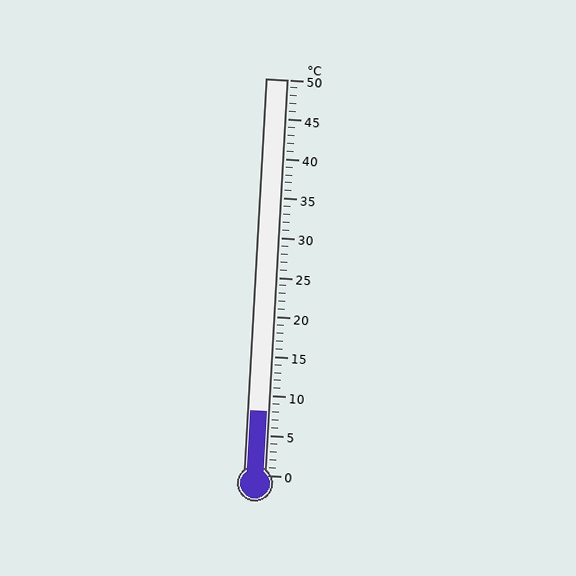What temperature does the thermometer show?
The thermometer shows approximately 8°C.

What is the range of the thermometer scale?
The thermometer scale ranges from 0°C to 50°C.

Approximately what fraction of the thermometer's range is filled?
The thermometer is filled to approximately 15% of its range.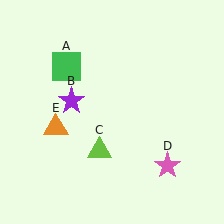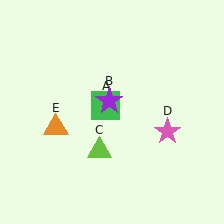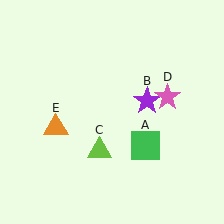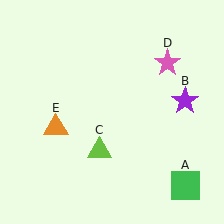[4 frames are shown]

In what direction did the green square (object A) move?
The green square (object A) moved down and to the right.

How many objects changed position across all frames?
3 objects changed position: green square (object A), purple star (object B), pink star (object D).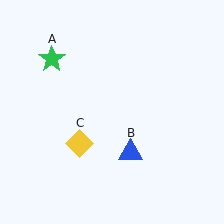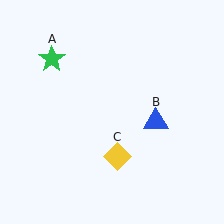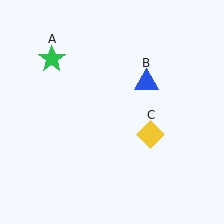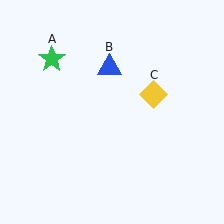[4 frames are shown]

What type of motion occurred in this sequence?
The blue triangle (object B), yellow diamond (object C) rotated counterclockwise around the center of the scene.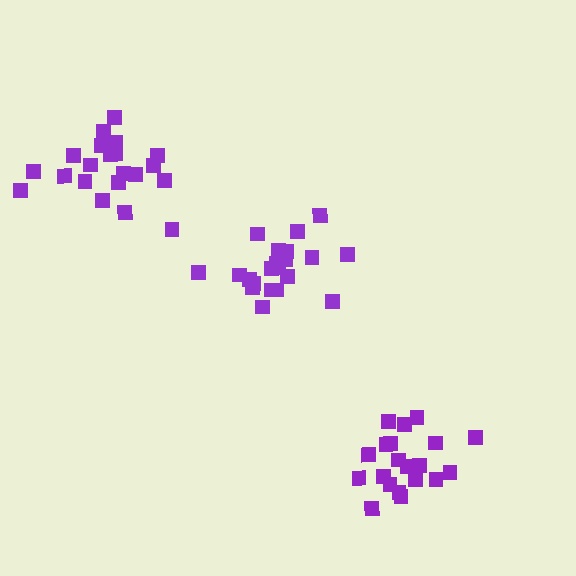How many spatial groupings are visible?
There are 3 spatial groupings.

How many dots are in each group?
Group 1: 21 dots, Group 2: 21 dots, Group 3: 20 dots (62 total).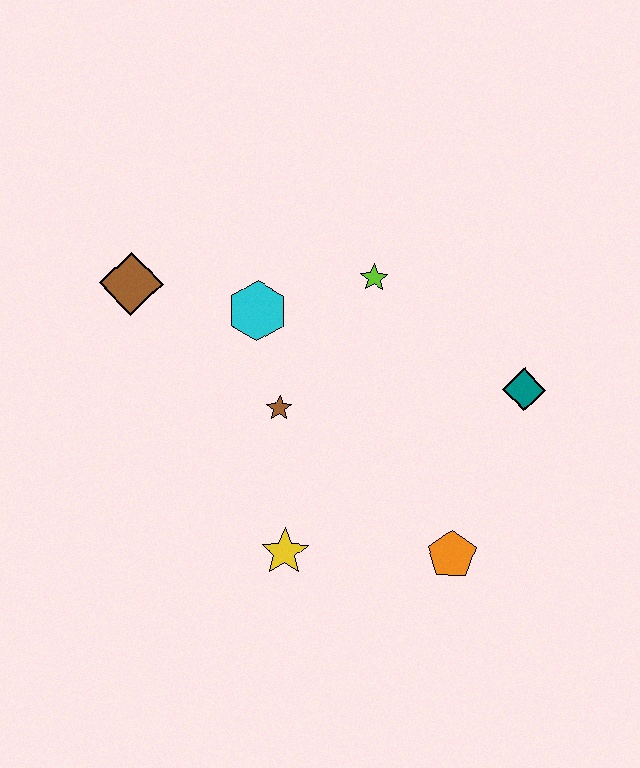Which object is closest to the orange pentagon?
The yellow star is closest to the orange pentagon.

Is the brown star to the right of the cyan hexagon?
Yes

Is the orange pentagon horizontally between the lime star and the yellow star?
No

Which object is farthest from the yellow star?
The brown diamond is farthest from the yellow star.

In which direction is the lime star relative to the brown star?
The lime star is above the brown star.